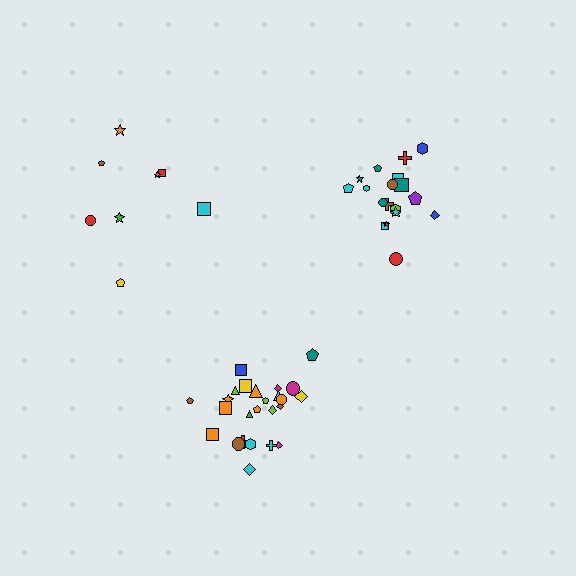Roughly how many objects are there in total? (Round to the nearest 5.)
Roughly 50 objects in total.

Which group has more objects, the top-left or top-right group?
The top-right group.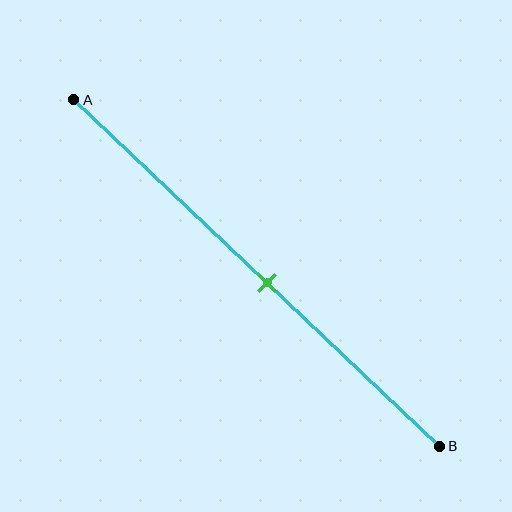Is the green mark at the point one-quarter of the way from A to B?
No, the mark is at about 55% from A, not at the 25% one-quarter point.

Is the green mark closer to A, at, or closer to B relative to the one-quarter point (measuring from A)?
The green mark is closer to point B than the one-quarter point of segment AB.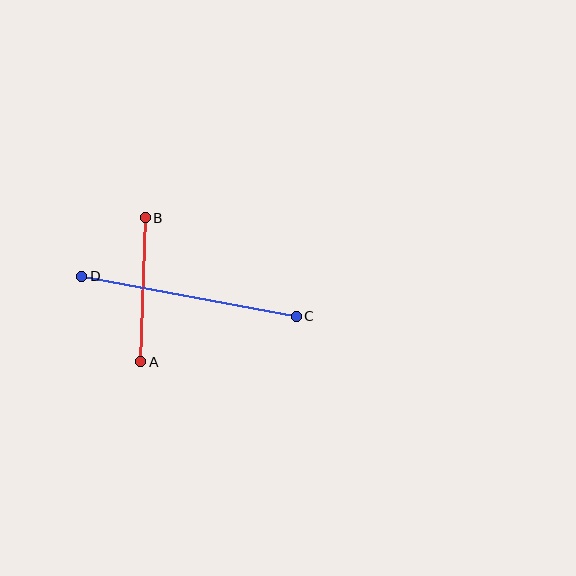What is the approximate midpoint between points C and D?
The midpoint is at approximately (189, 296) pixels.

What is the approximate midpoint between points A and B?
The midpoint is at approximately (143, 290) pixels.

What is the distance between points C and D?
The distance is approximately 218 pixels.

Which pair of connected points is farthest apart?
Points C and D are farthest apart.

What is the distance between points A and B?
The distance is approximately 144 pixels.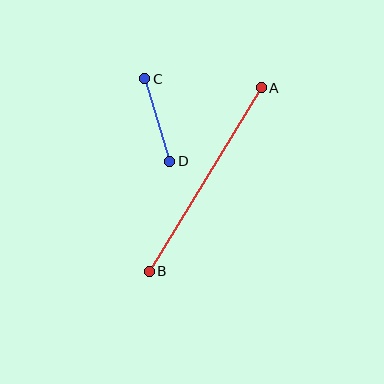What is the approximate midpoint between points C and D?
The midpoint is at approximately (157, 120) pixels.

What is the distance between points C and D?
The distance is approximately 86 pixels.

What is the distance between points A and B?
The distance is approximately 215 pixels.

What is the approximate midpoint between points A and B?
The midpoint is at approximately (205, 179) pixels.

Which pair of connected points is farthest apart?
Points A and B are farthest apart.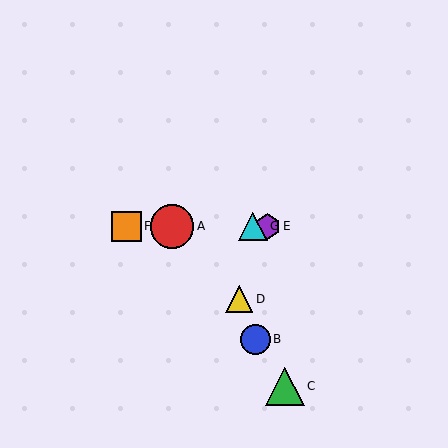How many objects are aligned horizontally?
4 objects (A, E, F, G) are aligned horizontally.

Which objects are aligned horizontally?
Objects A, E, F, G are aligned horizontally.